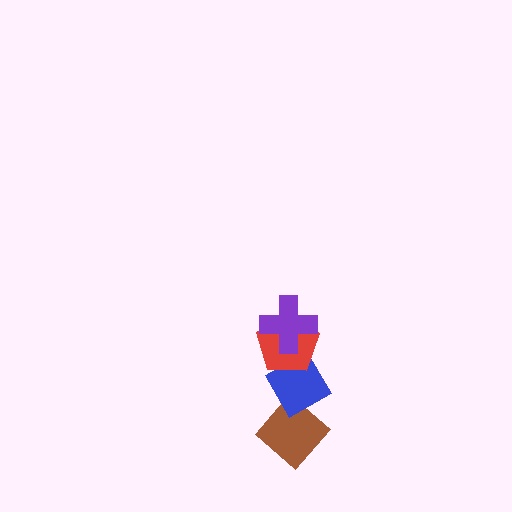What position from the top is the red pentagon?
The red pentagon is 2nd from the top.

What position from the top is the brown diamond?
The brown diamond is 4th from the top.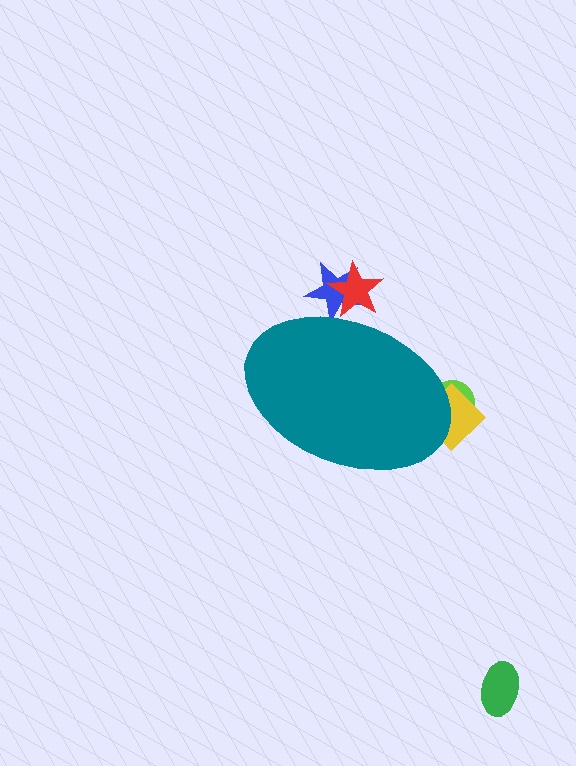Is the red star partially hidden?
Yes, the red star is partially hidden behind the teal ellipse.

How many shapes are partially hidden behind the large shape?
4 shapes are partially hidden.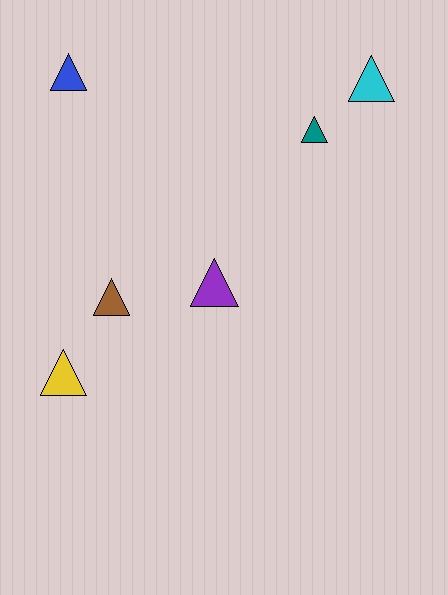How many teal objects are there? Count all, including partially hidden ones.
There is 1 teal object.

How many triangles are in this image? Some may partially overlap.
There are 6 triangles.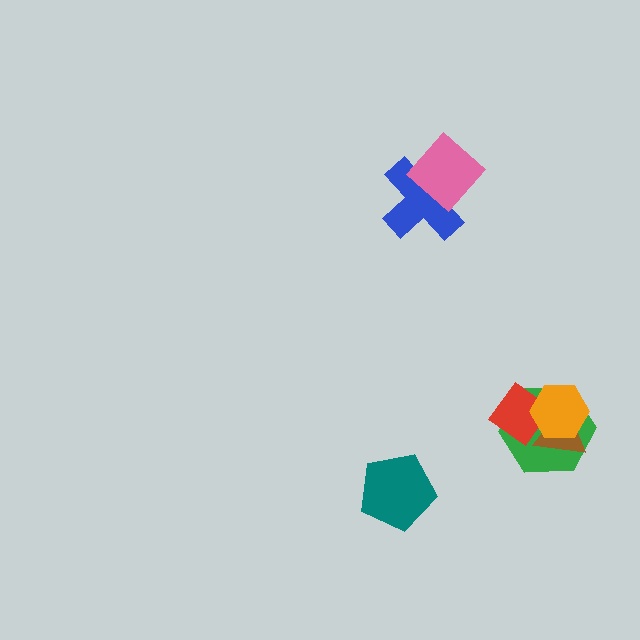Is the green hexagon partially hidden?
Yes, it is partially covered by another shape.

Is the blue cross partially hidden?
Yes, it is partially covered by another shape.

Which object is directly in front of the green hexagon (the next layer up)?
The red diamond is directly in front of the green hexagon.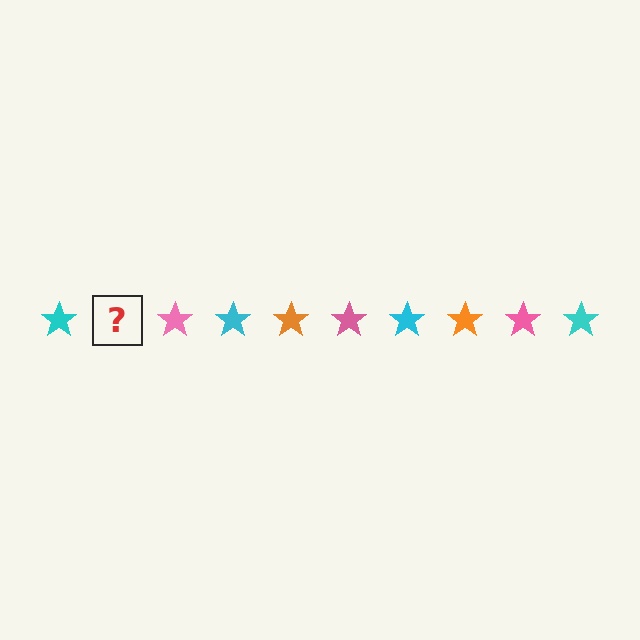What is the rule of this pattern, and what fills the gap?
The rule is that the pattern cycles through cyan, orange, pink stars. The gap should be filled with an orange star.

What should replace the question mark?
The question mark should be replaced with an orange star.